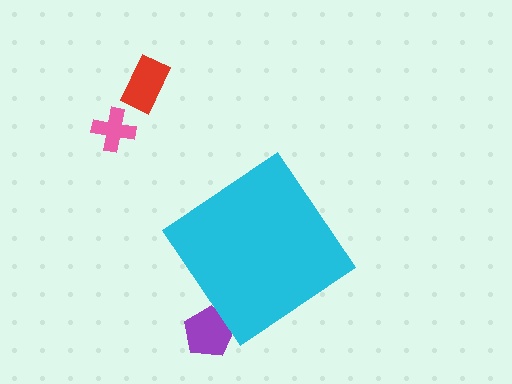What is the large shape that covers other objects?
A cyan diamond.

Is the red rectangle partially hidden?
No, the red rectangle is fully visible.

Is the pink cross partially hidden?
No, the pink cross is fully visible.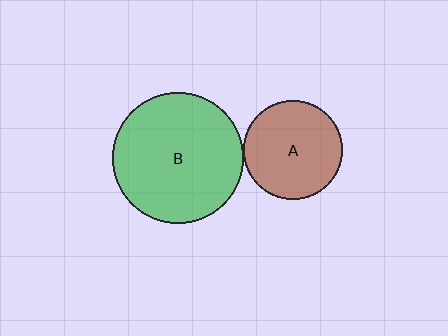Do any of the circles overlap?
No, none of the circles overlap.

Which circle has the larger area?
Circle B (green).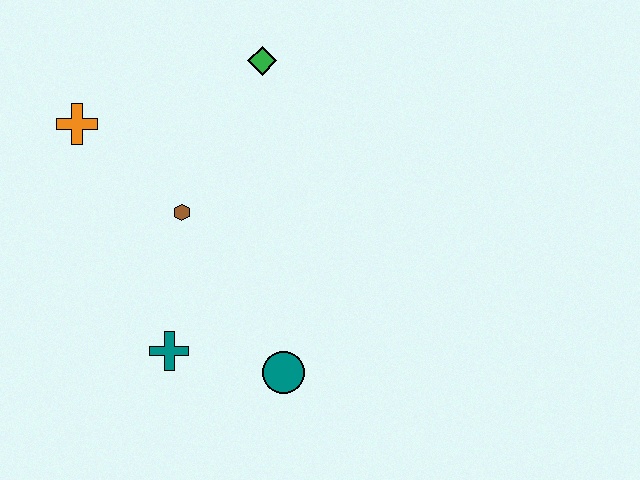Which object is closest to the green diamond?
The brown hexagon is closest to the green diamond.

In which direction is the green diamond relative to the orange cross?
The green diamond is to the right of the orange cross.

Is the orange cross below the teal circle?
No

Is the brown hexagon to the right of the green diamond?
No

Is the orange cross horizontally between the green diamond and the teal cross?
No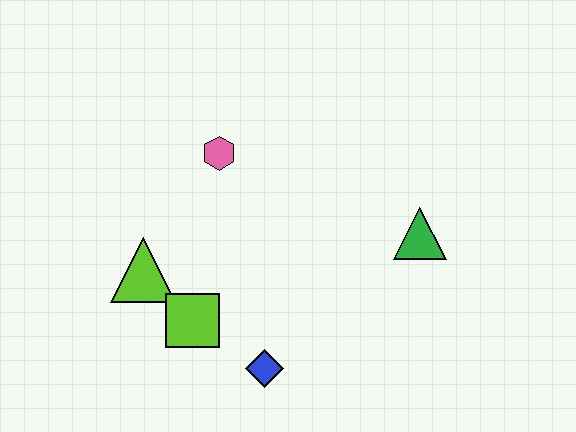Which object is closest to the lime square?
The lime triangle is closest to the lime square.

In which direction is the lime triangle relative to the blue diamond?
The lime triangle is to the left of the blue diamond.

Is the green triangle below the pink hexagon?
Yes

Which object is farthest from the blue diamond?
The pink hexagon is farthest from the blue diamond.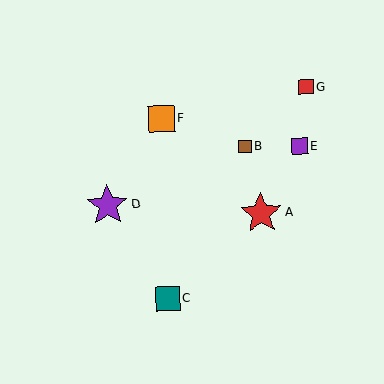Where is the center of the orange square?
The center of the orange square is at (161, 119).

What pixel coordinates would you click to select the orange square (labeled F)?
Click at (161, 119) to select the orange square F.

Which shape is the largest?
The purple star (labeled D) is the largest.